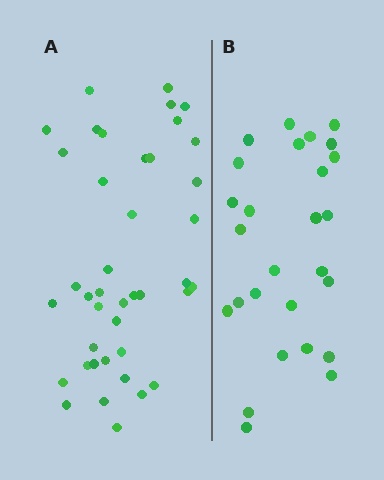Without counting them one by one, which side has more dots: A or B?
Region A (the left region) has more dots.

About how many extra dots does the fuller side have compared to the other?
Region A has approximately 15 more dots than region B.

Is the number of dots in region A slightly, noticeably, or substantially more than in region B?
Region A has substantially more. The ratio is roughly 1.5 to 1.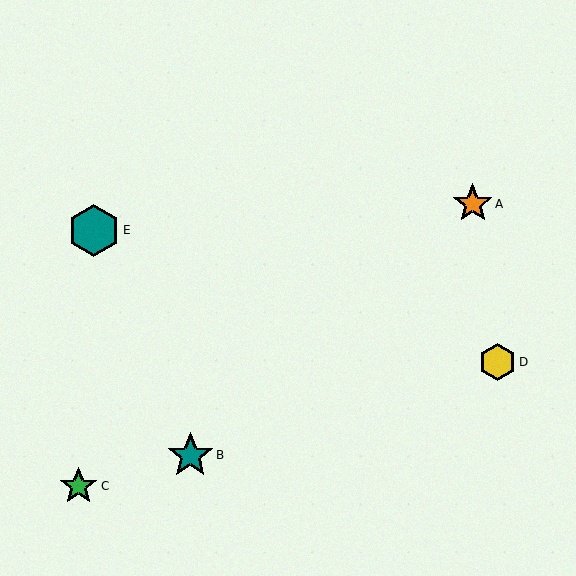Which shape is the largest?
The teal hexagon (labeled E) is the largest.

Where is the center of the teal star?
The center of the teal star is at (190, 455).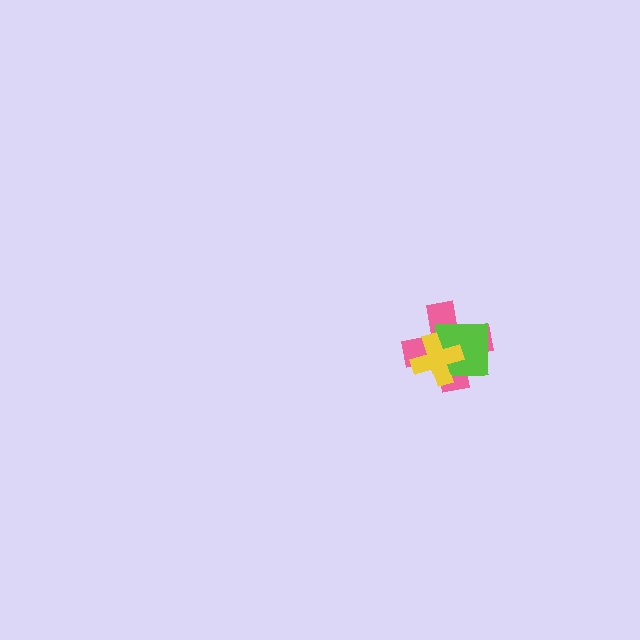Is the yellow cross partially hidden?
No, no other shape covers it.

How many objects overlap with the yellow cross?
2 objects overlap with the yellow cross.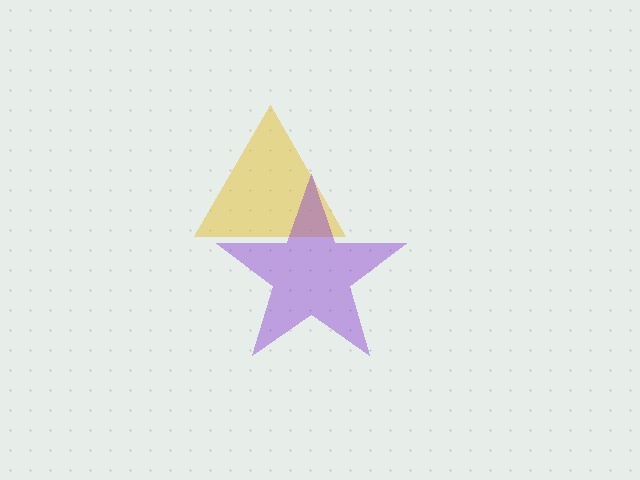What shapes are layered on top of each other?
The layered shapes are: a yellow triangle, a purple star.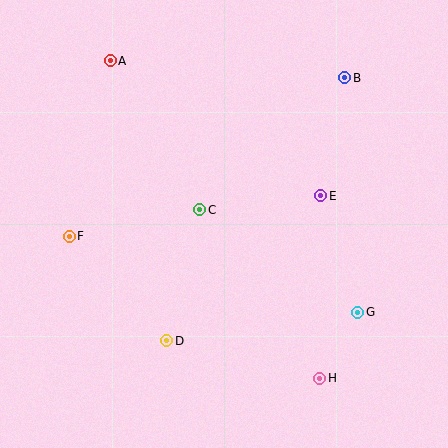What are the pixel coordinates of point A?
Point A is at (110, 61).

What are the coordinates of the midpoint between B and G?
The midpoint between B and G is at (351, 195).